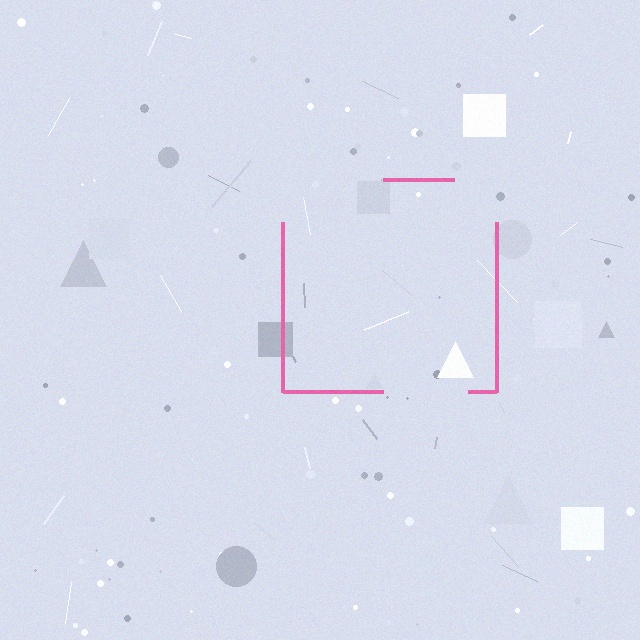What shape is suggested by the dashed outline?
The dashed outline suggests a square.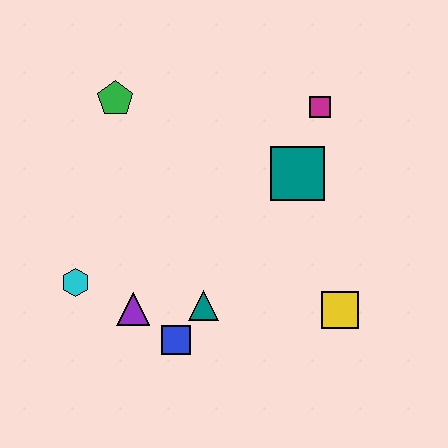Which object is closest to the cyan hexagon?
The purple triangle is closest to the cyan hexagon.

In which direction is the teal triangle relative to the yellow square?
The teal triangle is to the left of the yellow square.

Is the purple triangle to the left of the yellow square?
Yes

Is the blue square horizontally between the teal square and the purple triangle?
Yes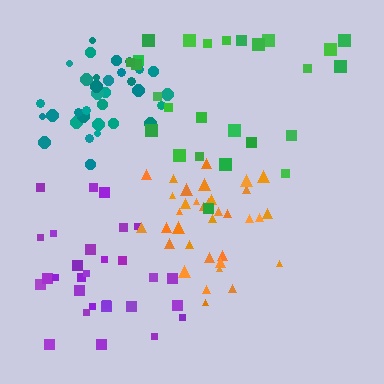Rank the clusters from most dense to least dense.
teal, orange, purple, green.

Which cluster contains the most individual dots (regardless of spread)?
Orange (35).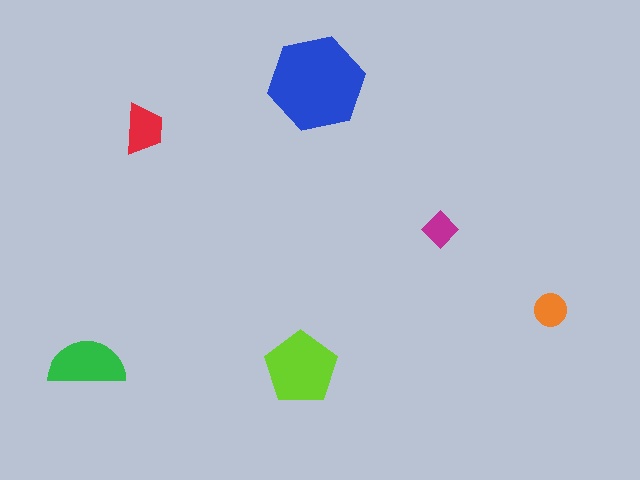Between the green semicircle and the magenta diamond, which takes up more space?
The green semicircle.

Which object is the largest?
The blue hexagon.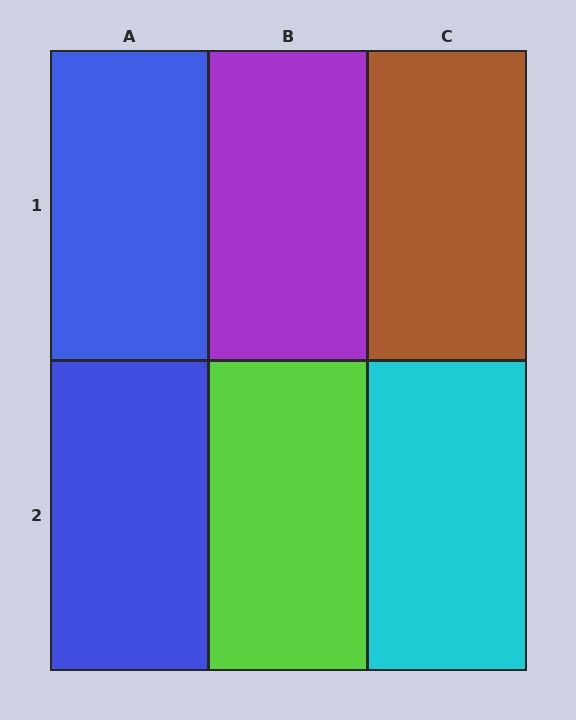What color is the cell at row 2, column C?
Cyan.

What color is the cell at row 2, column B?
Lime.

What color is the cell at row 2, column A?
Blue.